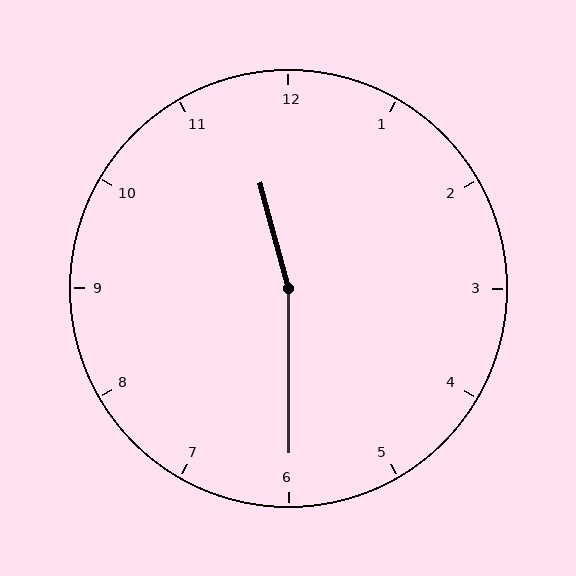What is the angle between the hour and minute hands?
Approximately 165 degrees.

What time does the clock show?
11:30.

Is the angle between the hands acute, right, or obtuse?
It is obtuse.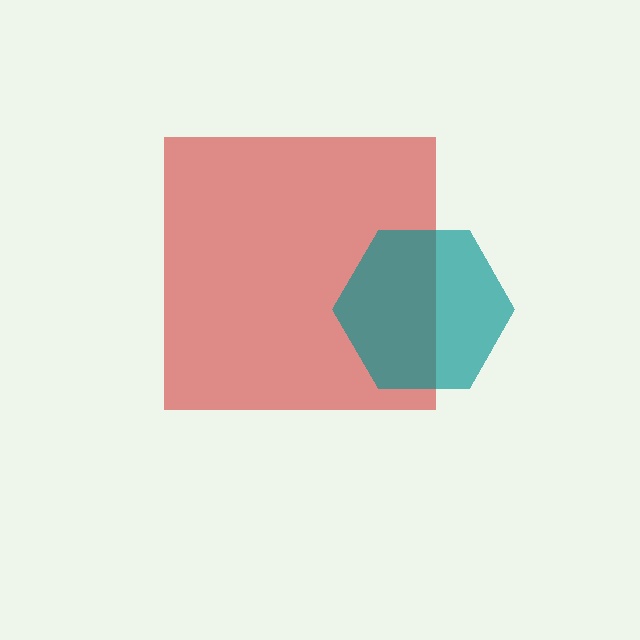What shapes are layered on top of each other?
The layered shapes are: a red square, a teal hexagon.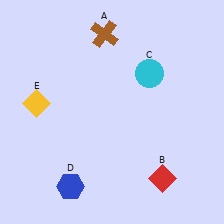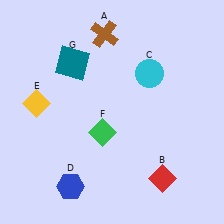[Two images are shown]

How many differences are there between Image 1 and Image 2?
There are 2 differences between the two images.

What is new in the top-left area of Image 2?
A teal square (G) was added in the top-left area of Image 2.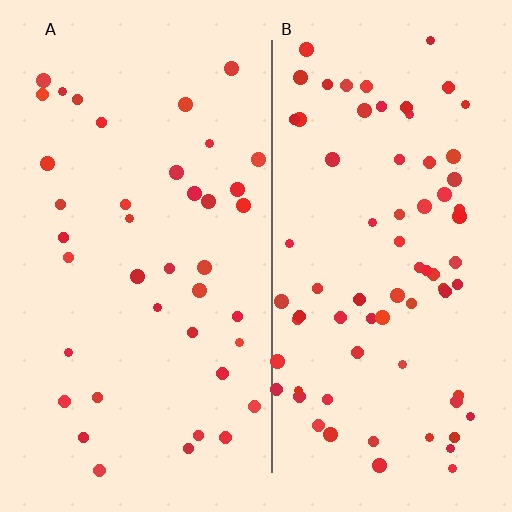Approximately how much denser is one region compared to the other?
Approximately 1.9× — region B over region A.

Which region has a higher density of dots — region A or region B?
B (the right).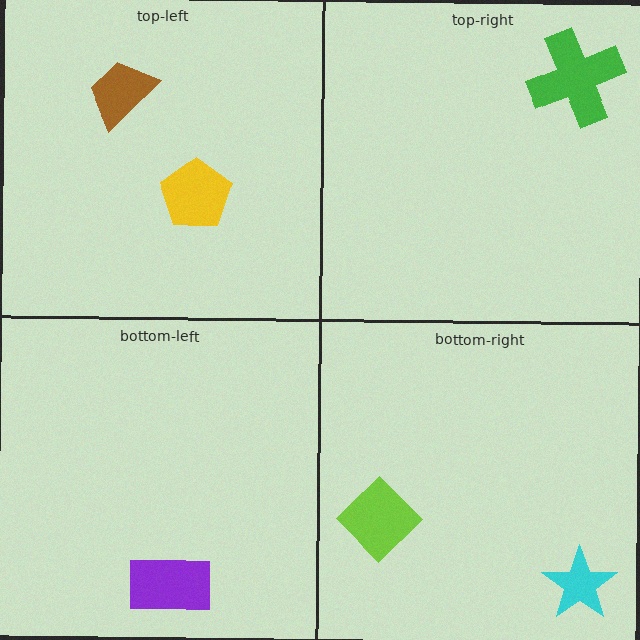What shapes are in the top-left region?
The yellow pentagon, the brown trapezoid.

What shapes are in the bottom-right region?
The lime diamond, the cyan star.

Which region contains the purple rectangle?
The bottom-left region.